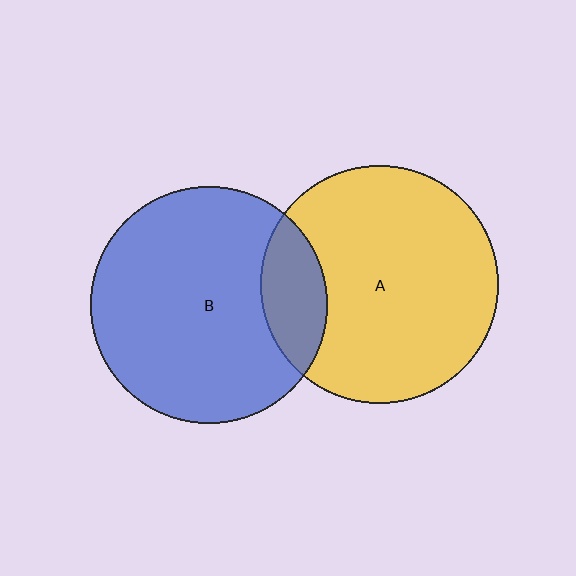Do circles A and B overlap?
Yes.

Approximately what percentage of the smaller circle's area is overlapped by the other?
Approximately 15%.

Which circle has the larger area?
Circle A (yellow).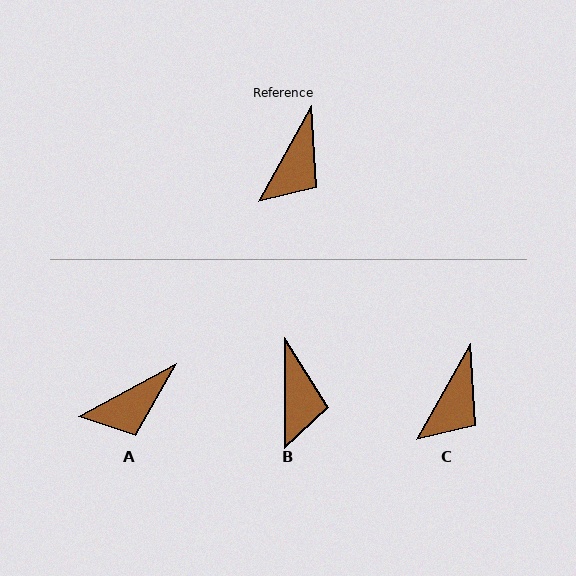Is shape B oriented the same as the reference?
No, it is off by about 29 degrees.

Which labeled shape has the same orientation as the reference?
C.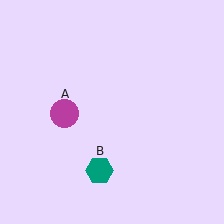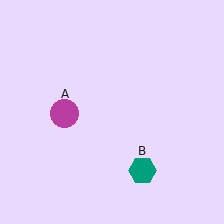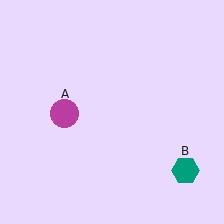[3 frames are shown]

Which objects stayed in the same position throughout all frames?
Magenta circle (object A) remained stationary.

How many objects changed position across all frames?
1 object changed position: teal hexagon (object B).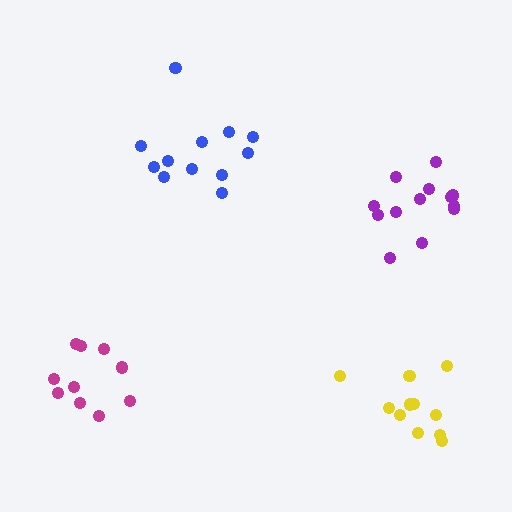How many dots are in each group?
Group 1: 10 dots, Group 2: 11 dots, Group 3: 12 dots, Group 4: 13 dots (46 total).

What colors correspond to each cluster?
The clusters are colored: magenta, yellow, blue, purple.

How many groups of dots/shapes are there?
There are 4 groups.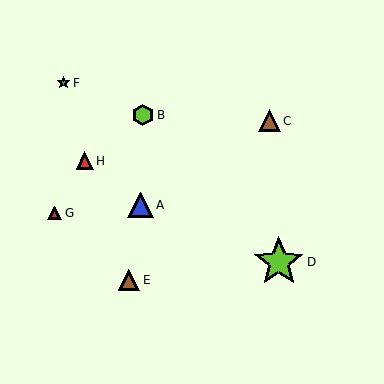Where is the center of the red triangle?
The center of the red triangle is at (85, 161).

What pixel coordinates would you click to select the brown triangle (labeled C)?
Click at (269, 121) to select the brown triangle C.